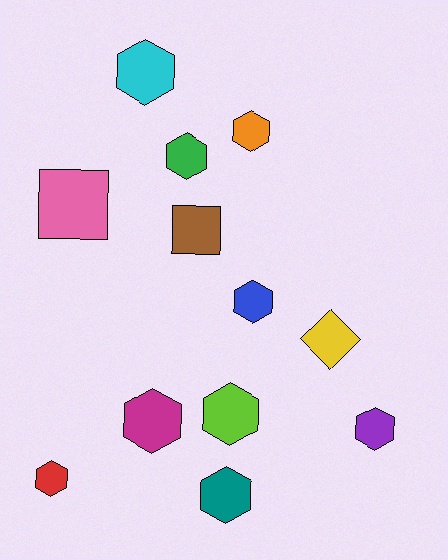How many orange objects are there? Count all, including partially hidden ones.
There is 1 orange object.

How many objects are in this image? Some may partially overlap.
There are 12 objects.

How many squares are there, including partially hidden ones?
There are 2 squares.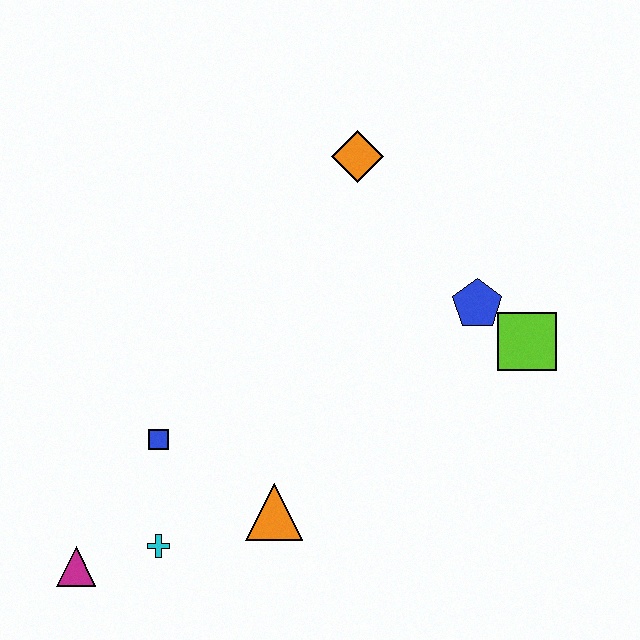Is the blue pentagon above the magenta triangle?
Yes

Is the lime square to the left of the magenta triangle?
No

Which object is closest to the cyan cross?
The magenta triangle is closest to the cyan cross.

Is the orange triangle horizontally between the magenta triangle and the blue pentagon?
Yes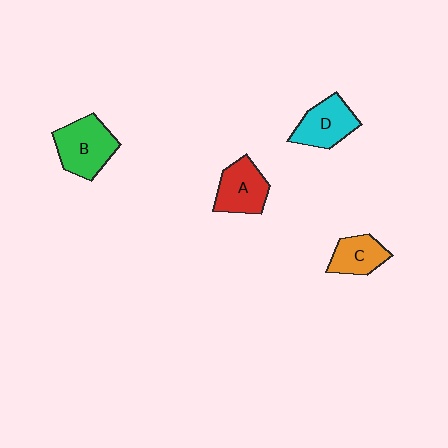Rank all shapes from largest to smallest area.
From largest to smallest: B (green), D (cyan), A (red), C (orange).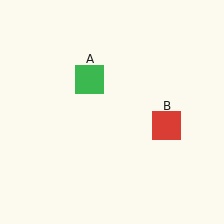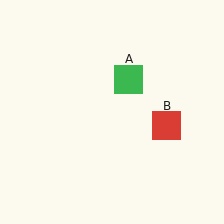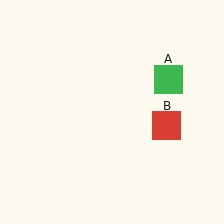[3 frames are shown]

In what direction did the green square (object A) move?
The green square (object A) moved right.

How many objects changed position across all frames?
1 object changed position: green square (object A).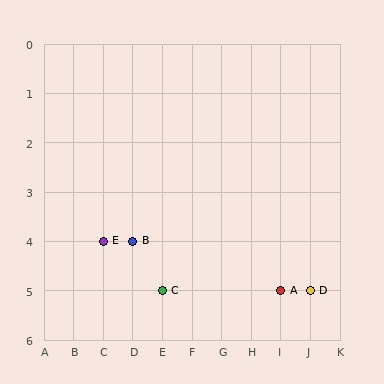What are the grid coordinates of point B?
Point B is at grid coordinates (D, 4).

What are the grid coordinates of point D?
Point D is at grid coordinates (J, 5).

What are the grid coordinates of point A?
Point A is at grid coordinates (I, 5).